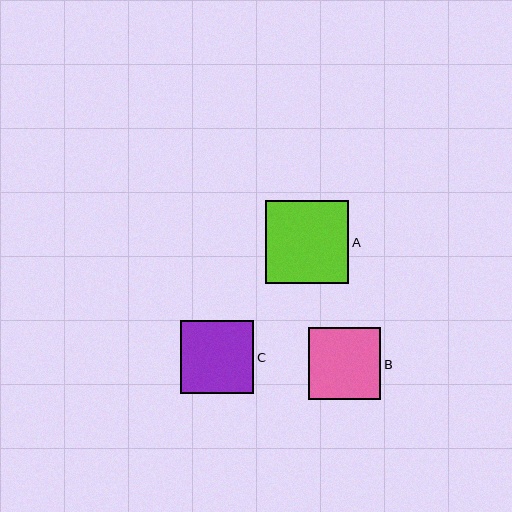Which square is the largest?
Square A is the largest with a size of approximately 84 pixels.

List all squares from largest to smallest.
From largest to smallest: A, C, B.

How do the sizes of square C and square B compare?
Square C and square B are approximately the same size.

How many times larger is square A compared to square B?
Square A is approximately 1.2 times the size of square B.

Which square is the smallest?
Square B is the smallest with a size of approximately 72 pixels.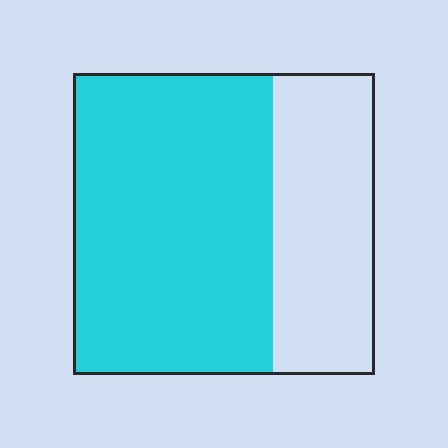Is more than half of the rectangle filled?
Yes.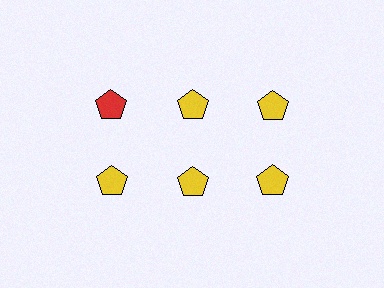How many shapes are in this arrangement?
There are 6 shapes arranged in a grid pattern.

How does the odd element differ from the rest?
It has a different color: red instead of yellow.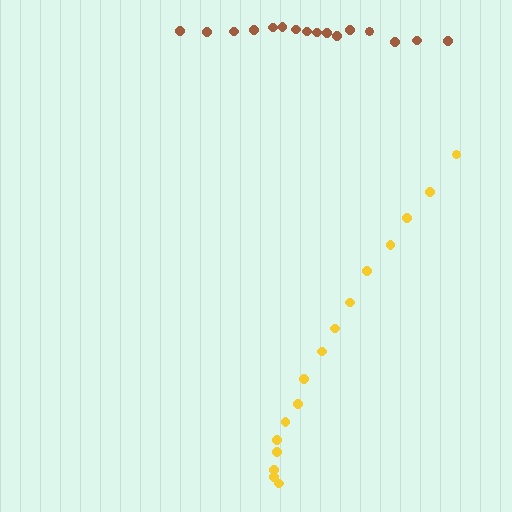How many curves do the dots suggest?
There are 2 distinct paths.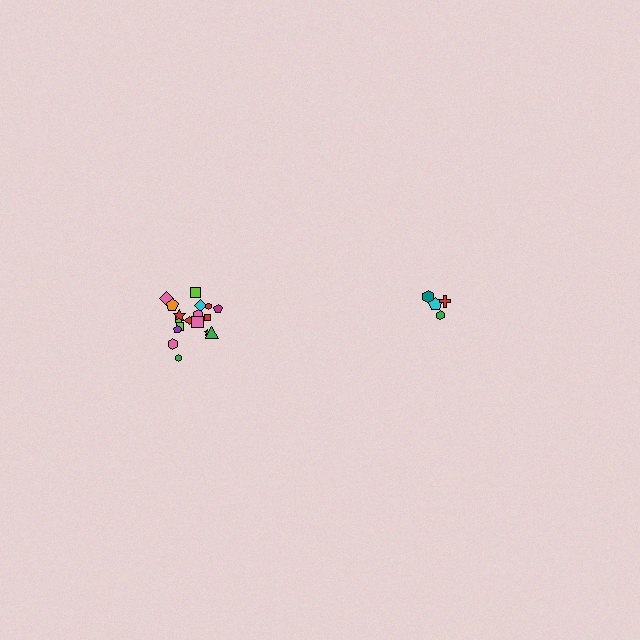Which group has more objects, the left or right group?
The left group.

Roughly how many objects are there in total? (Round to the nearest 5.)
Roughly 20 objects in total.